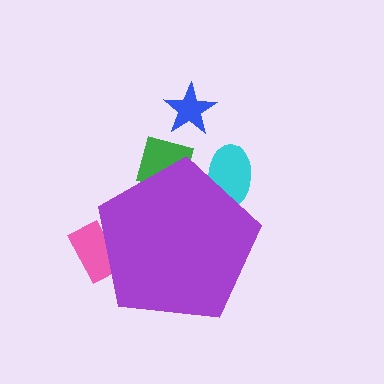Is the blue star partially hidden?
No, the blue star is fully visible.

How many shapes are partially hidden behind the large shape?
3 shapes are partially hidden.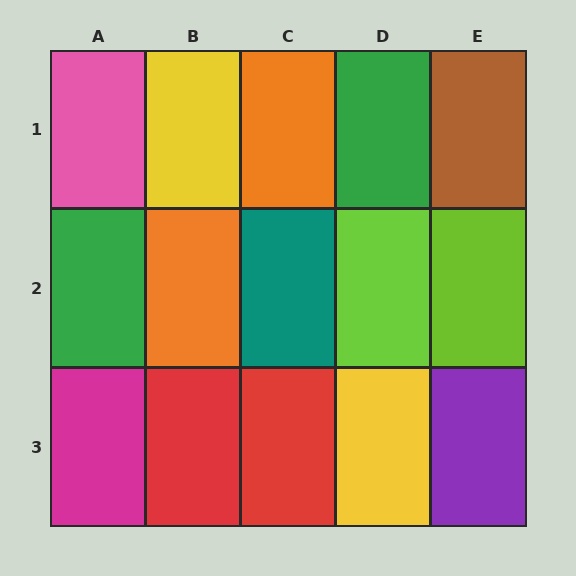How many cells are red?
2 cells are red.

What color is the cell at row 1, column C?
Orange.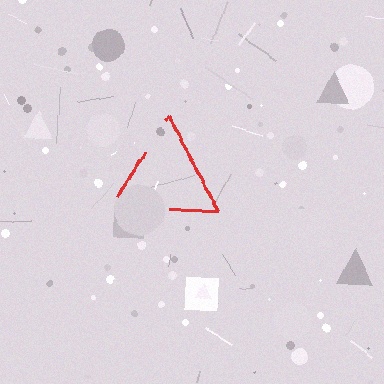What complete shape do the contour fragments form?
The contour fragments form a triangle.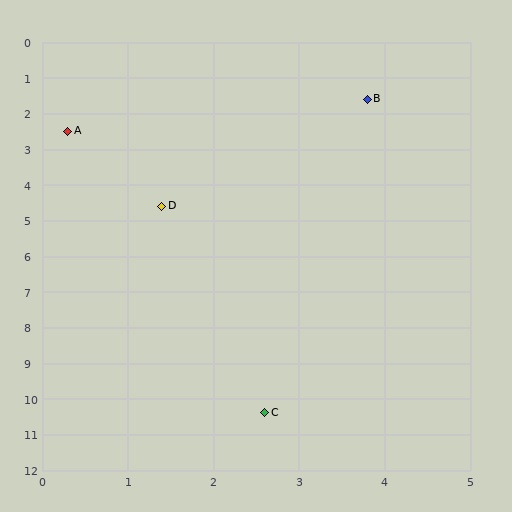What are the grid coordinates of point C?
Point C is at approximately (2.6, 10.4).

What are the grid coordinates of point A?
Point A is at approximately (0.3, 2.5).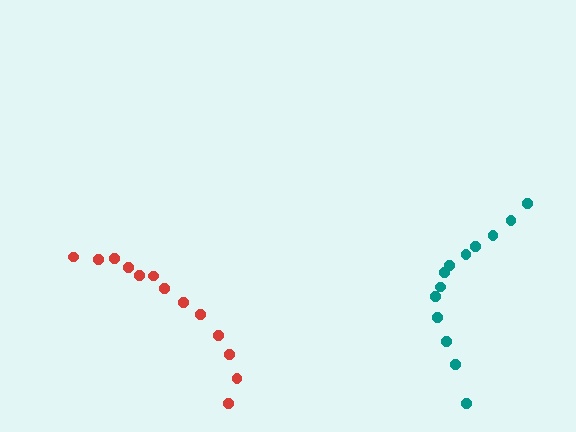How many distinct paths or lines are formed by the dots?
There are 2 distinct paths.